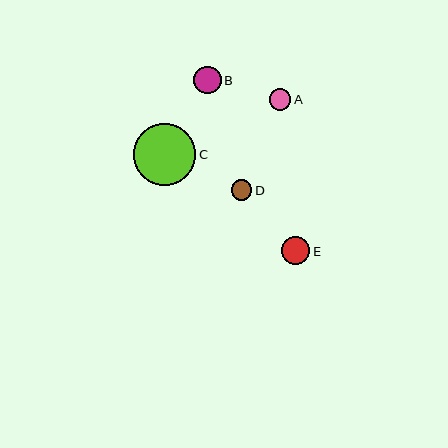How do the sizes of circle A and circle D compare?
Circle A and circle D are approximately the same size.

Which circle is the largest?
Circle C is the largest with a size of approximately 62 pixels.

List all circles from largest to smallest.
From largest to smallest: C, E, B, A, D.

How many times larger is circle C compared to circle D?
Circle C is approximately 3.0 times the size of circle D.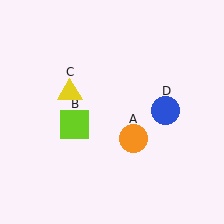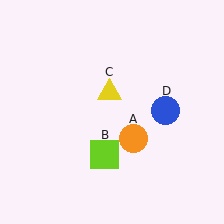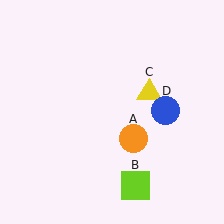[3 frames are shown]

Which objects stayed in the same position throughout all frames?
Orange circle (object A) and blue circle (object D) remained stationary.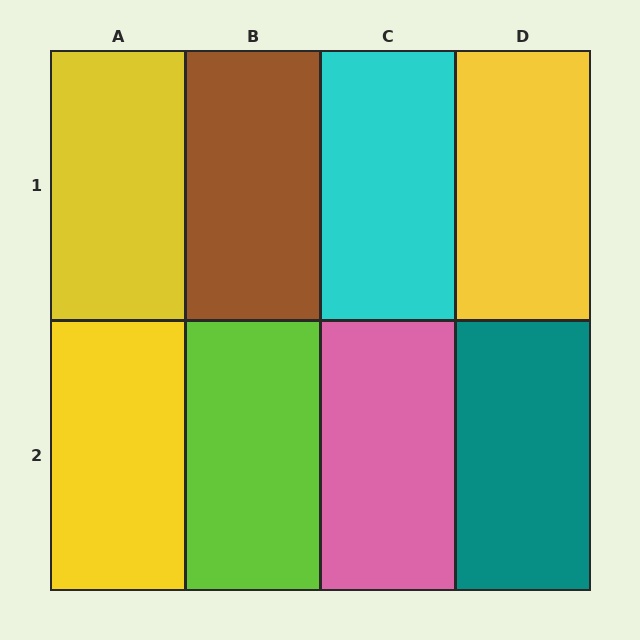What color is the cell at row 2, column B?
Lime.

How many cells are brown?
1 cell is brown.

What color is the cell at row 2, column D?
Teal.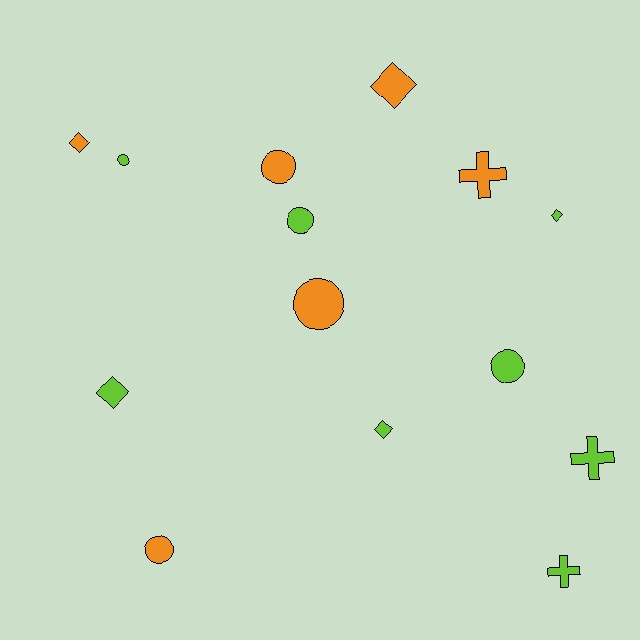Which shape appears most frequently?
Circle, with 6 objects.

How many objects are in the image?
There are 14 objects.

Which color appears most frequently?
Lime, with 8 objects.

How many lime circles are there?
There are 3 lime circles.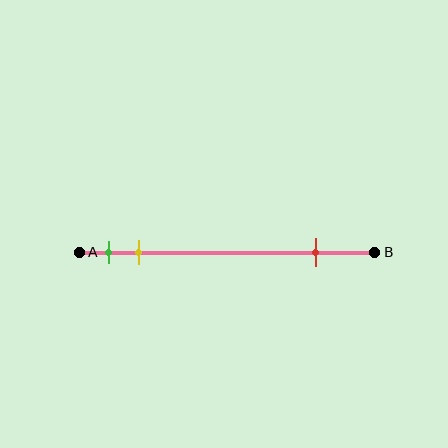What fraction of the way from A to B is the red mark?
The red mark is approximately 80% (0.8) of the way from A to B.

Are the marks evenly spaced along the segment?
No, the marks are not evenly spaced.